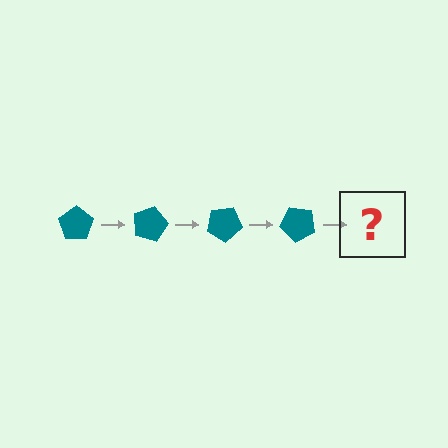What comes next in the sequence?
The next element should be a teal pentagon rotated 60 degrees.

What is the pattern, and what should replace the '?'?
The pattern is that the pentagon rotates 15 degrees each step. The '?' should be a teal pentagon rotated 60 degrees.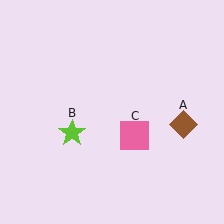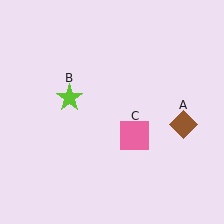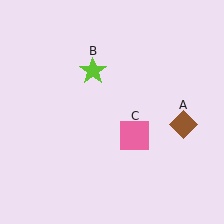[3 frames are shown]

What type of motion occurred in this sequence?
The lime star (object B) rotated clockwise around the center of the scene.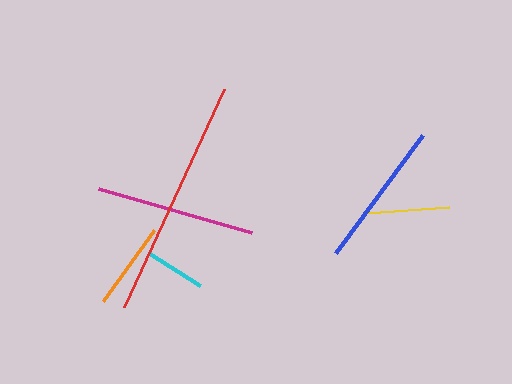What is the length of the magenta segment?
The magenta segment is approximately 160 pixels long.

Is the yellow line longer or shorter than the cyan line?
The yellow line is longer than the cyan line.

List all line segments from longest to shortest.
From longest to shortest: red, magenta, blue, orange, yellow, cyan.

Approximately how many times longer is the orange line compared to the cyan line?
The orange line is approximately 1.4 times the length of the cyan line.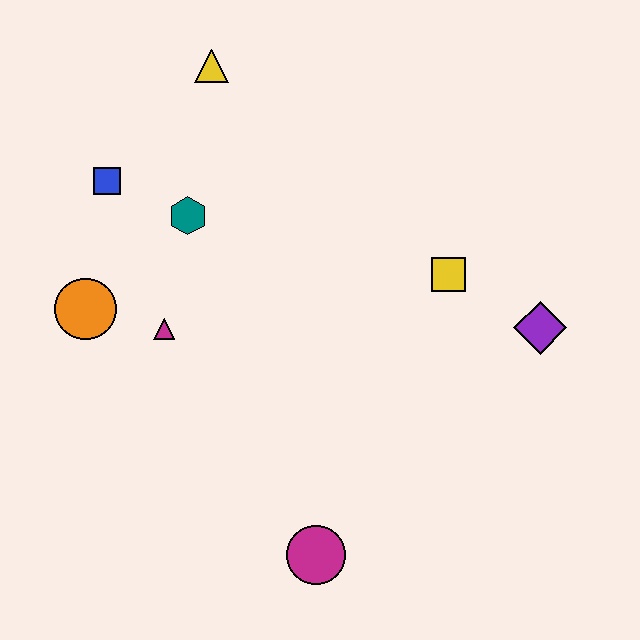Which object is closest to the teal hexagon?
The blue square is closest to the teal hexagon.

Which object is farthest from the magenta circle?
The yellow triangle is farthest from the magenta circle.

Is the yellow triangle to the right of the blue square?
Yes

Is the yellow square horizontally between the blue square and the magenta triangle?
No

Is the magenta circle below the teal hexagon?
Yes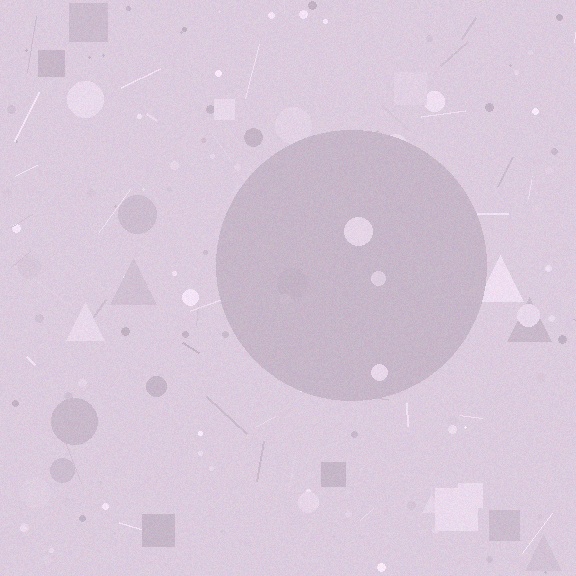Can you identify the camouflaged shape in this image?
The camouflaged shape is a circle.